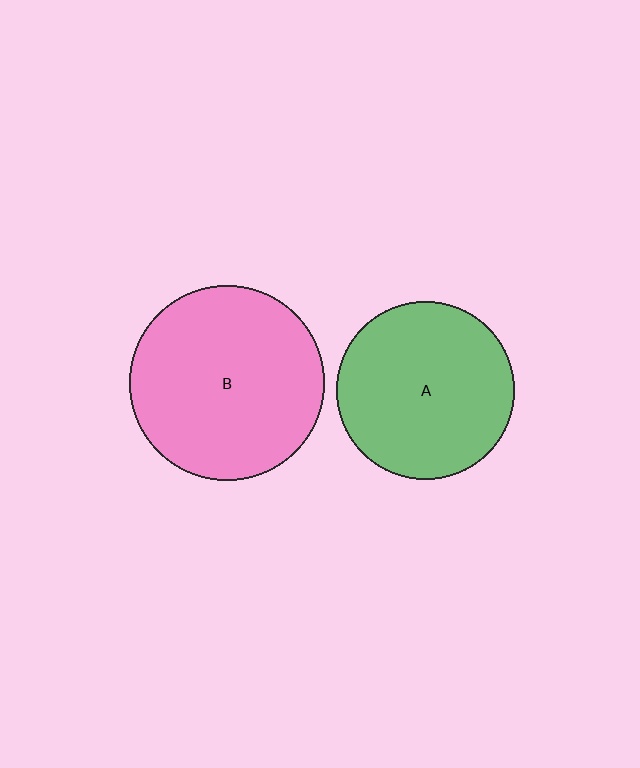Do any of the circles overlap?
No, none of the circles overlap.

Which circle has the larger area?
Circle B (pink).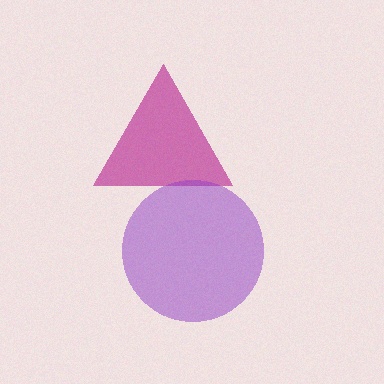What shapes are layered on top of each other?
The layered shapes are: a magenta triangle, a purple circle.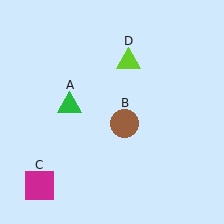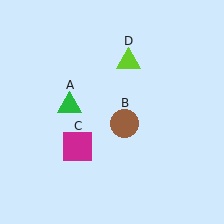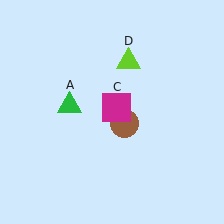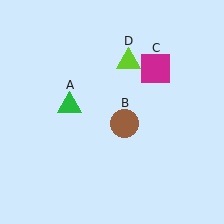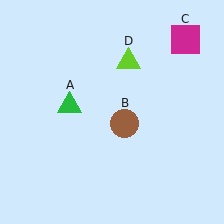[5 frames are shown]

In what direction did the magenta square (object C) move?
The magenta square (object C) moved up and to the right.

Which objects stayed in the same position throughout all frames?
Green triangle (object A) and brown circle (object B) and lime triangle (object D) remained stationary.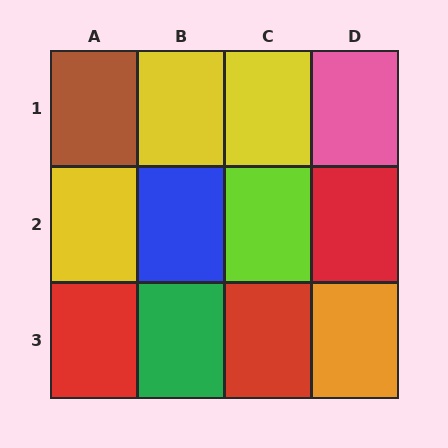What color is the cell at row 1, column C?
Yellow.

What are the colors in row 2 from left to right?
Yellow, blue, lime, red.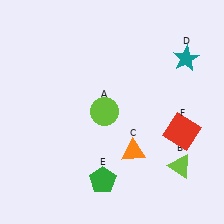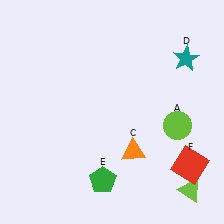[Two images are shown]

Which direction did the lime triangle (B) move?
The lime triangle (B) moved down.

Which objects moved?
The objects that moved are: the lime circle (A), the lime triangle (B), the red square (F).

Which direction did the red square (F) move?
The red square (F) moved down.